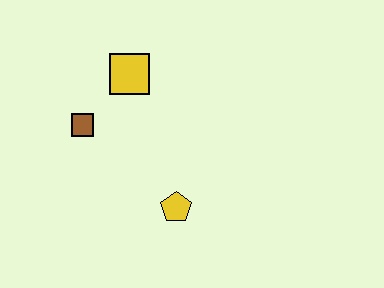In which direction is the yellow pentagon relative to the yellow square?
The yellow pentagon is below the yellow square.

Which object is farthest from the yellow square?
The yellow pentagon is farthest from the yellow square.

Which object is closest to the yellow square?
The brown square is closest to the yellow square.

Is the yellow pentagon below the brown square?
Yes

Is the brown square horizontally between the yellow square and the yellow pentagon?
No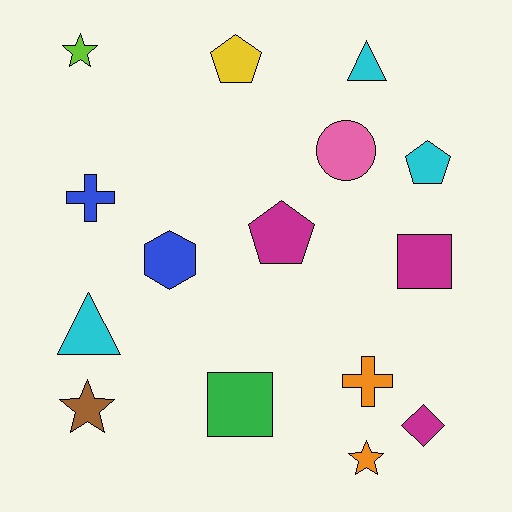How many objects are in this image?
There are 15 objects.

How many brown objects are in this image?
There is 1 brown object.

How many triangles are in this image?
There are 2 triangles.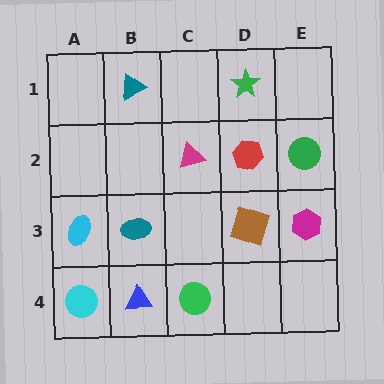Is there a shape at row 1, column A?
No, that cell is empty.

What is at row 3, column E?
A magenta hexagon.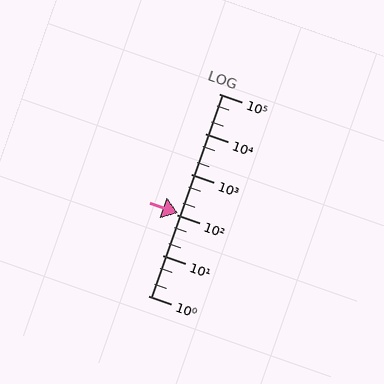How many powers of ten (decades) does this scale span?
The scale spans 5 decades, from 1 to 100000.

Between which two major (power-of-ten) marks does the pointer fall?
The pointer is between 100 and 1000.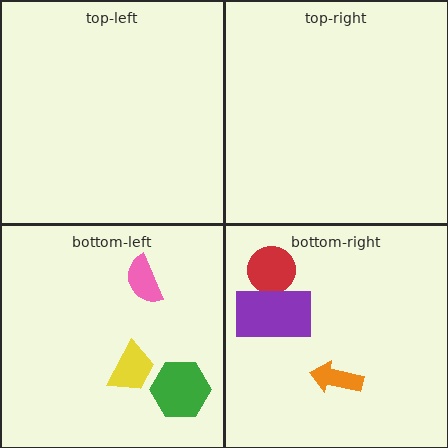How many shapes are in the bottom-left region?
3.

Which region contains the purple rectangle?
The bottom-right region.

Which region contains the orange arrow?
The bottom-right region.